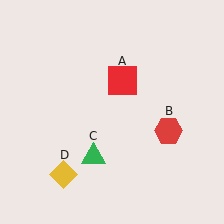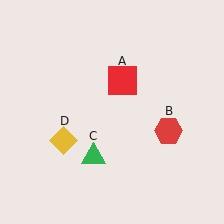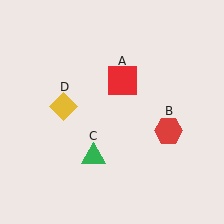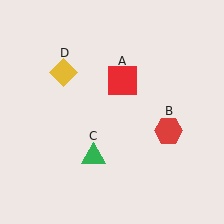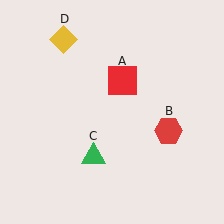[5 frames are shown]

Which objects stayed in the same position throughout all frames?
Red square (object A) and red hexagon (object B) and green triangle (object C) remained stationary.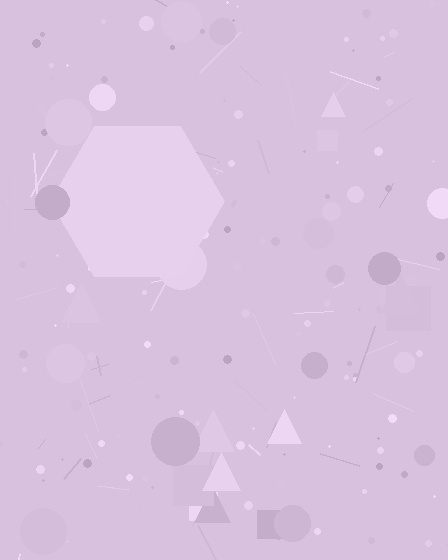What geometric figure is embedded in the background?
A hexagon is embedded in the background.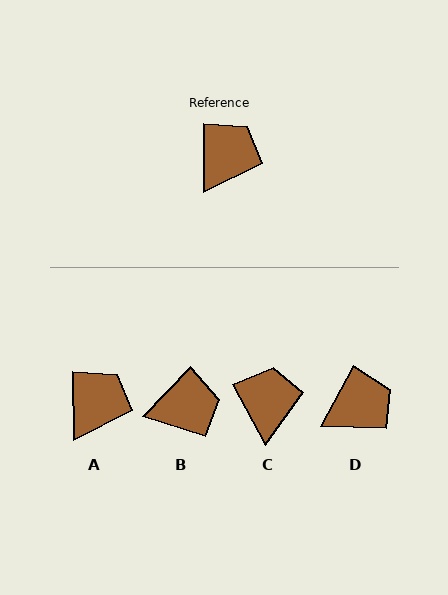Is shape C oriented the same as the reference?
No, it is off by about 28 degrees.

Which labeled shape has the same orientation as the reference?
A.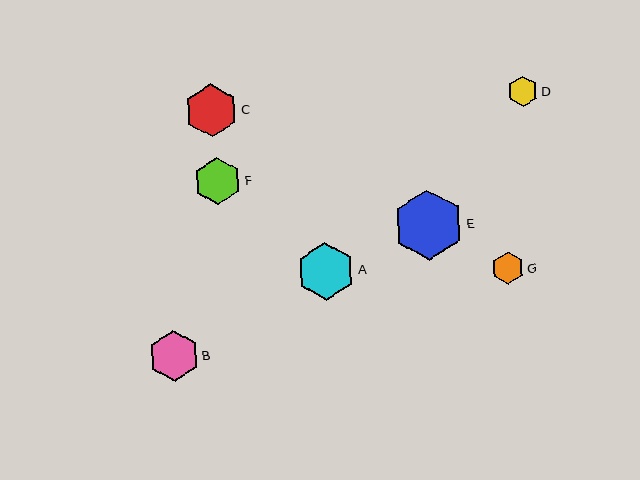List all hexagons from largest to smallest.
From largest to smallest: E, A, C, B, F, G, D.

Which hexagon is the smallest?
Hexagon D is the smallest with a size of approximately 31 pixels.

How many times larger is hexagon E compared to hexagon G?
Hexagon E is approximately 2.2 times the size of hexagon G.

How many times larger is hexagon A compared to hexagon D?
Hexagon A is approximately 1.9 times the size of hexagon D.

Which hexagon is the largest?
Hexagon E is the largest with a size of approximately 70 pixels.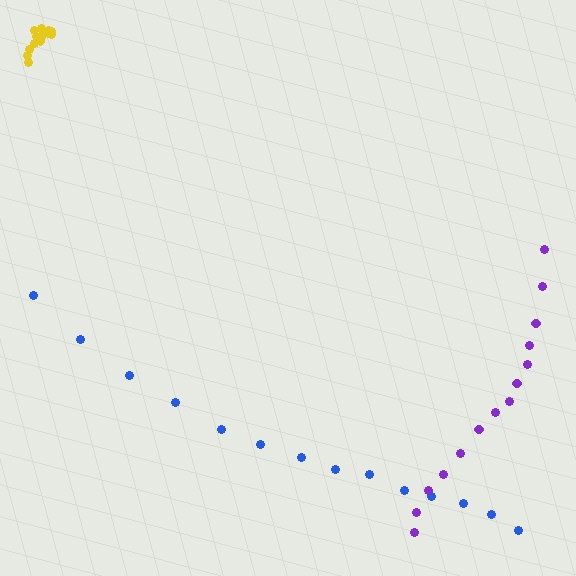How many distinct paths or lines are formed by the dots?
There are 3 distinct paths.